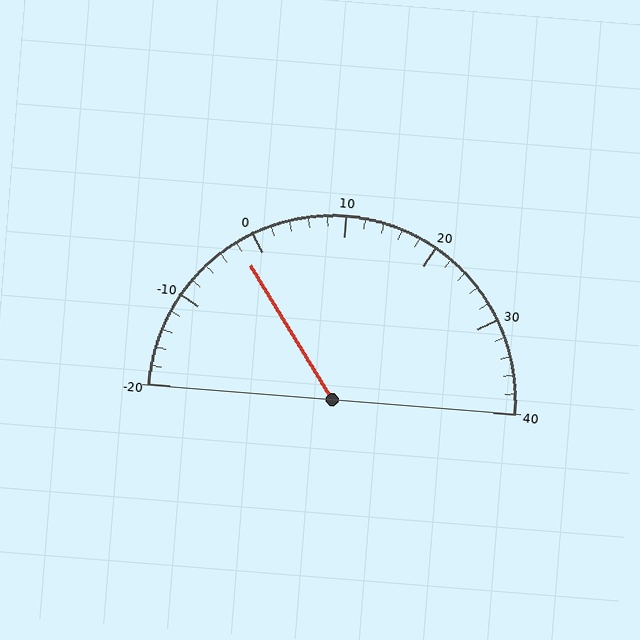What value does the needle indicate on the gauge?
The needle indicates approximately -2.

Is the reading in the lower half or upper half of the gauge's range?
The reading is in the lower half of the range (-20 to 40).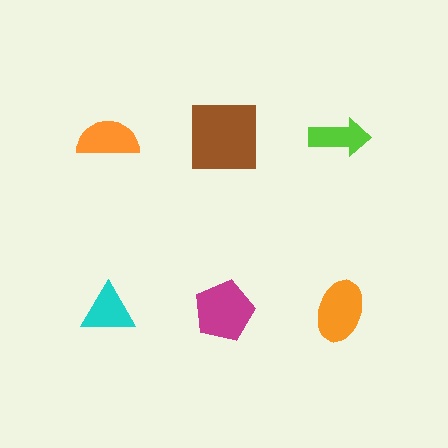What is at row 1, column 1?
An orange semicircle.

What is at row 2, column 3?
An orange ellipse.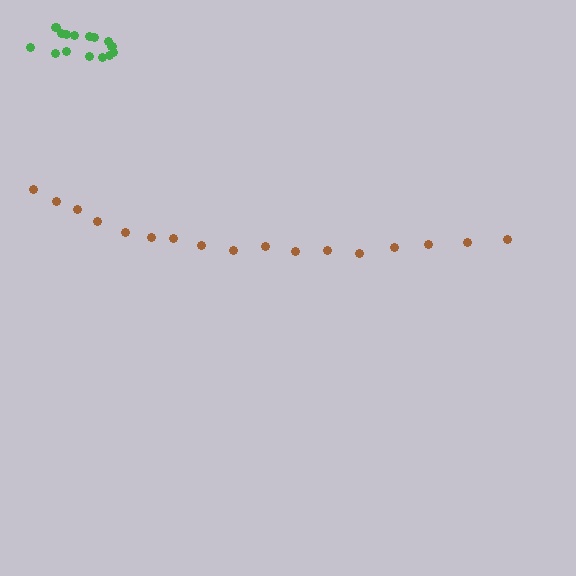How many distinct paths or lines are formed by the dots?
There are 2 distinct paths.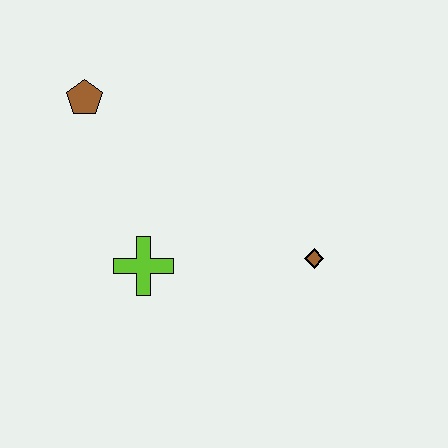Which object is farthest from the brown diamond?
The brown pentagon is farthest from the brown diamond.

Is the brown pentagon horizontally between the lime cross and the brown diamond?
No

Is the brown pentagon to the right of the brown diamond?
No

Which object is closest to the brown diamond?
The lime cross is closest to the brown diamond.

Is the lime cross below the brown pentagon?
Yes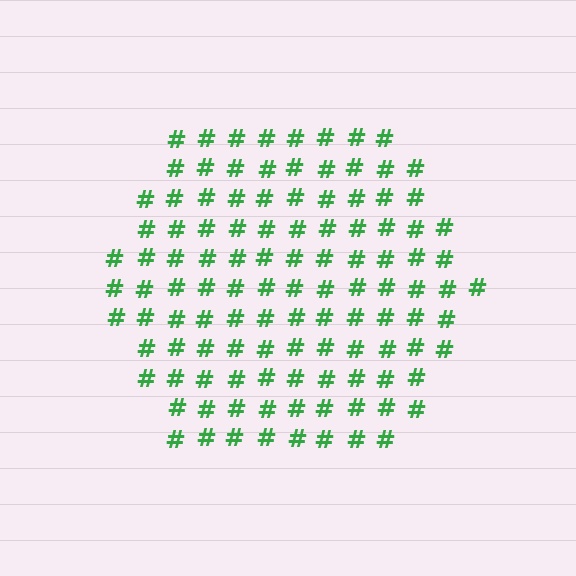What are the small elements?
The small elements are hash symbols.